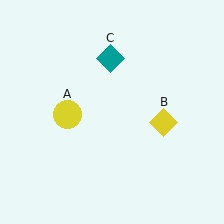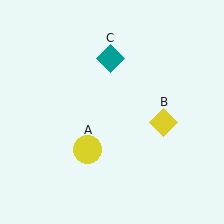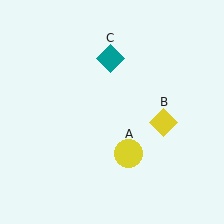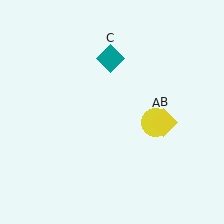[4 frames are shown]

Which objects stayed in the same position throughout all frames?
Yellow diamond (object B) and teal diamond (object C) remained stationary.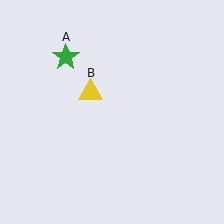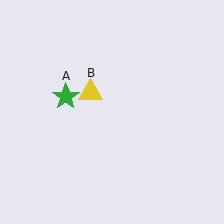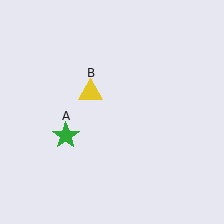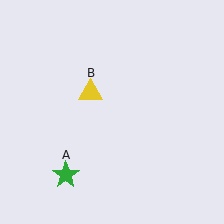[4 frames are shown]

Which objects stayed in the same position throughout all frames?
Yellow triangle (object B) remained stationary.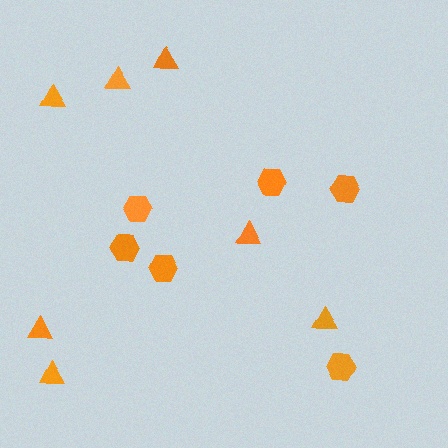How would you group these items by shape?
There are 2 groups: one group of triangles (7) and one group of hexagons (6).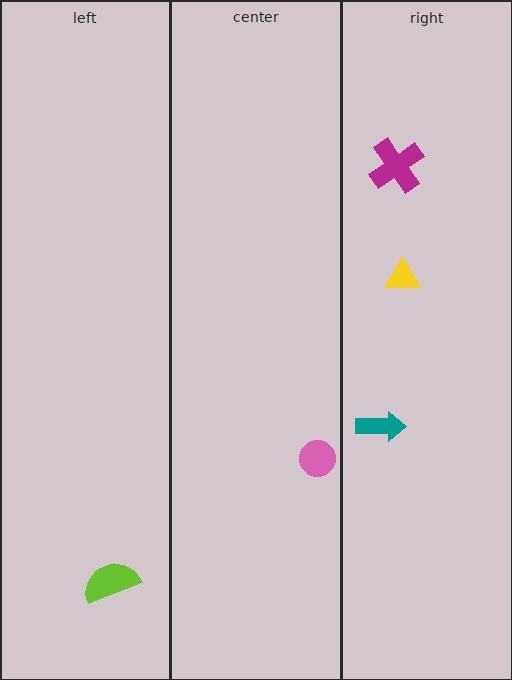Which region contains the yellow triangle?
The right region.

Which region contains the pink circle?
The center region.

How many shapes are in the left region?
1.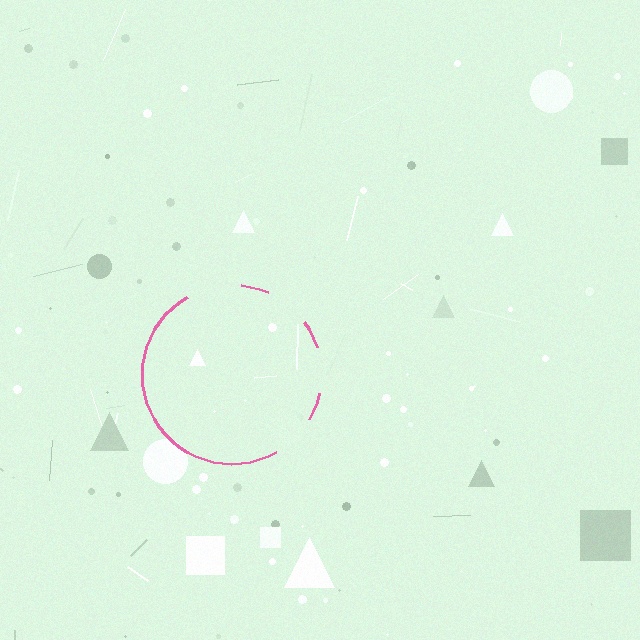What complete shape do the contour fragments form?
The contour fragments form a circle.